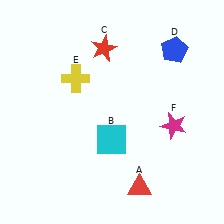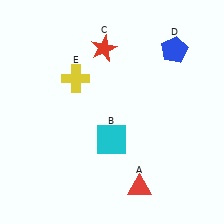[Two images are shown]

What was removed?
The magenta star (F) was removed in Image 2.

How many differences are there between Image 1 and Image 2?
There is 1 difference between the two images.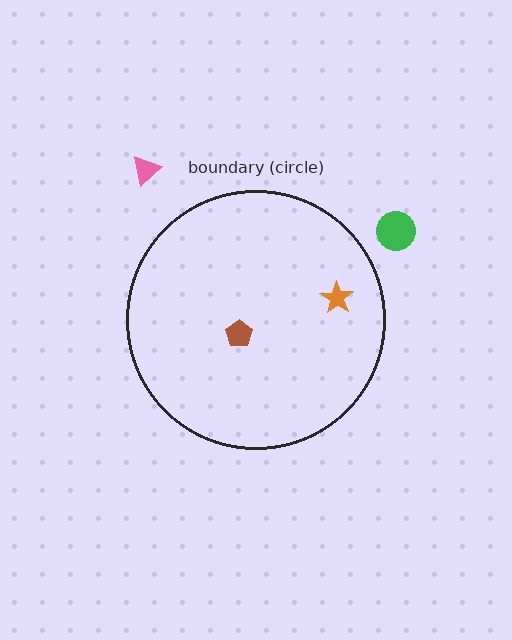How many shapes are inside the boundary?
2 inside, 2 outside.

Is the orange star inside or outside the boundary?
Inside.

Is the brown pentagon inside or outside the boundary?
Inside.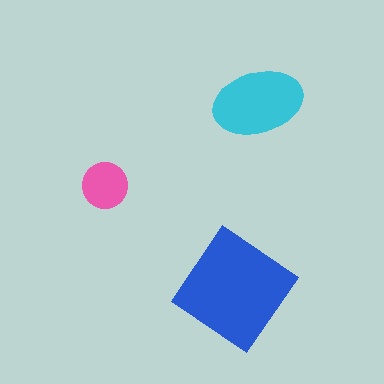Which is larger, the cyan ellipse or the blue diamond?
The blue diamond.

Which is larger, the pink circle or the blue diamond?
The blue diamond.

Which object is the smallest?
The pink circle.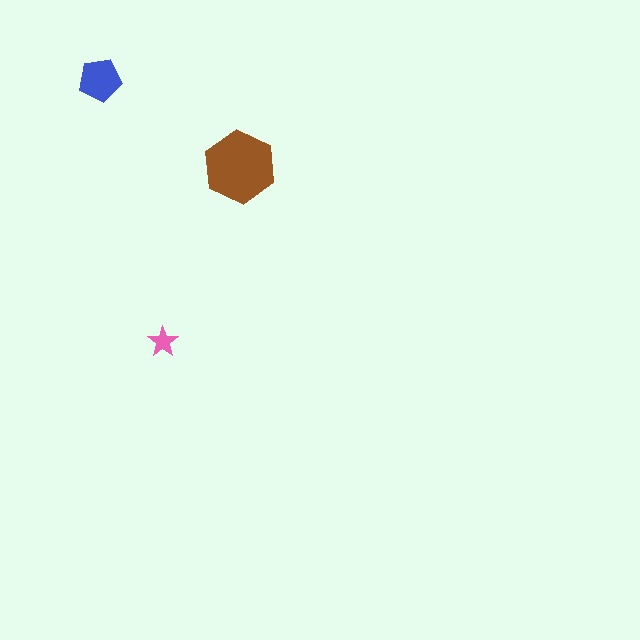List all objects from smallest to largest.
The pink star, the blue pentagon, the brown hexagon.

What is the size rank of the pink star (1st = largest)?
3rd.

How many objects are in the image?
There are 3 objects in the image.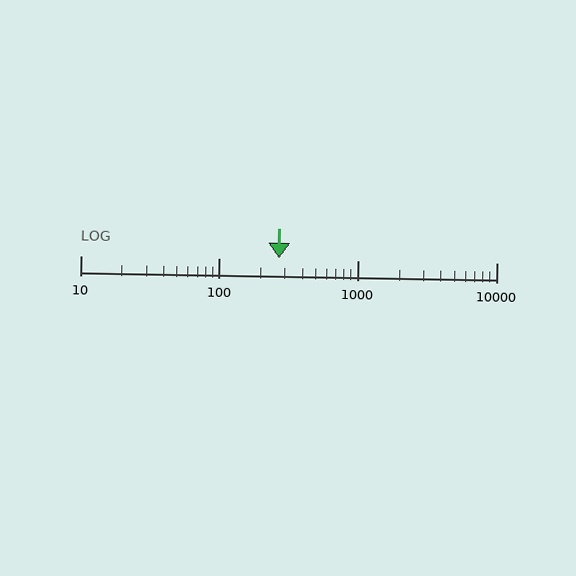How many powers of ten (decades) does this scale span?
The scale spans 3 decades, from 10 to 10000.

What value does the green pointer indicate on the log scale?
The pointer indicates approximately 270.